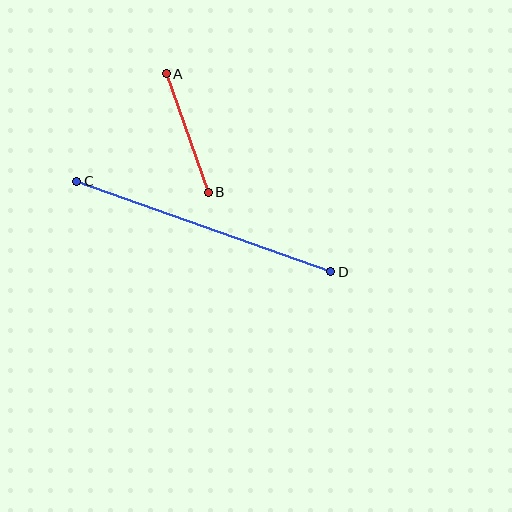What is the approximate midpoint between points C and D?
The midpoint is at approximately (204, 227) pixels.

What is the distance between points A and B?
The distance is approximately 126 pixels.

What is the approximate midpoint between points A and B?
The midpoint is at approximately (187, 133) pixels.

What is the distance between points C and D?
The distance is approximately 270 pixels.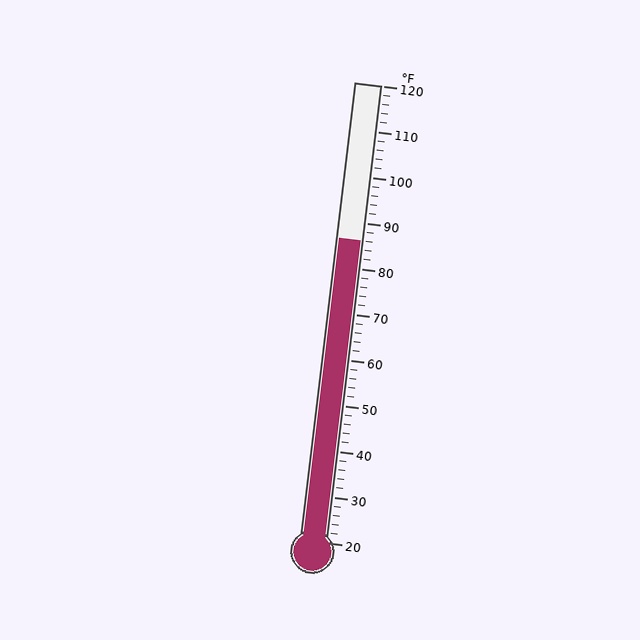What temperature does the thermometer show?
The thermometer shows approximately 86°F.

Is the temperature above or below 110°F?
The temperature is below 110°F.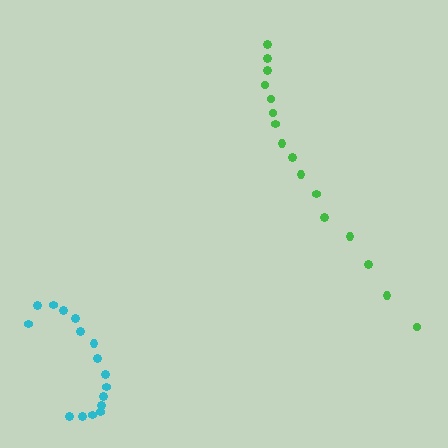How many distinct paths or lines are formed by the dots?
There are 2 distinct paths.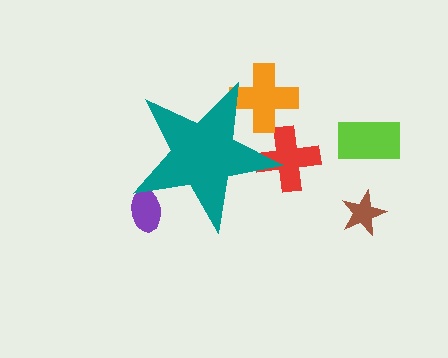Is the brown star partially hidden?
No, the brown star is fully visible.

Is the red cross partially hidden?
Yes, the red cross is partially hidden behind the teal star.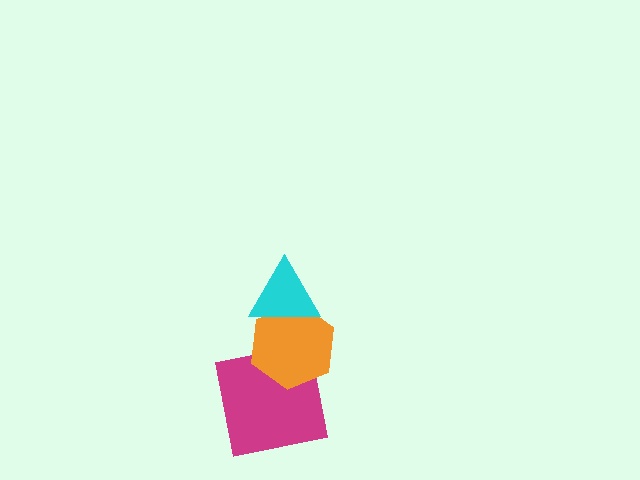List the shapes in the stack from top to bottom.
From top to bottom: the cyan triangle, the orange hexagon, the magenta square.